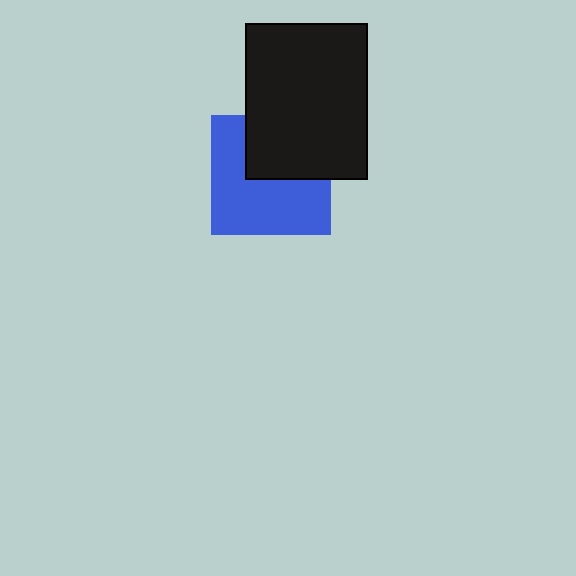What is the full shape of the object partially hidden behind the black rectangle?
The partially hidden object is a blue square.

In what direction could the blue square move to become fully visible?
The blue square could move down. That would shift it out from behind the black rectangle entirely.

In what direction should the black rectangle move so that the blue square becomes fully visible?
The black rectangle should move up. That is the shortest direction to clear the overlap and leave the blue square fully visible.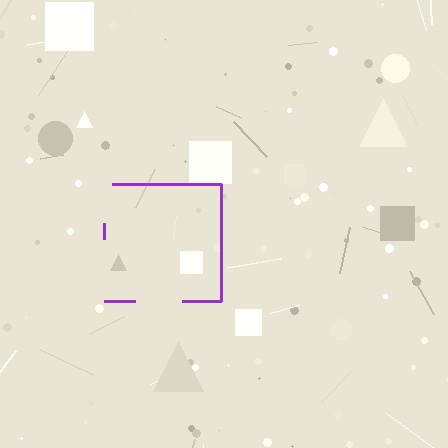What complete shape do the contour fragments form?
The contour fragments form a square.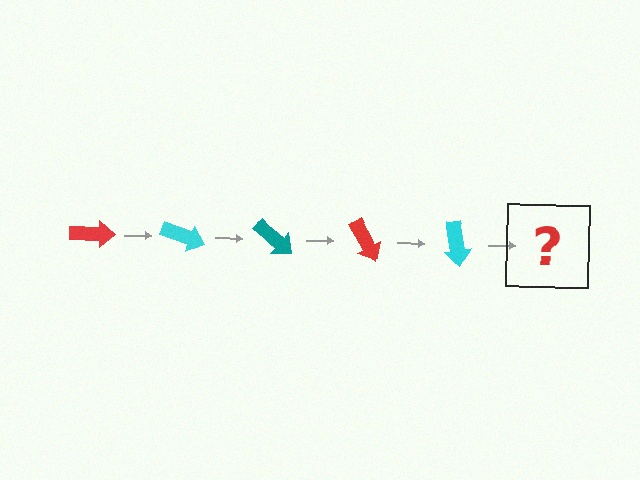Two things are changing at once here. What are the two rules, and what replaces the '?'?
The two rules are that it rotates 20 degrees each step and the color cycles through red, cyan, and teal. The '?' should be a teal arrow, rotated 100 degrees from the start.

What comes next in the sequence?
The next element should be a teal arrow, rotated 100 degrees from the start.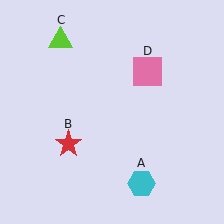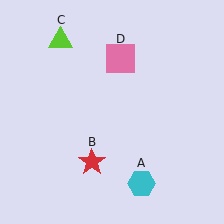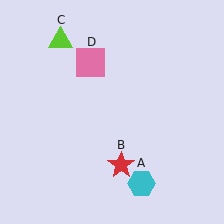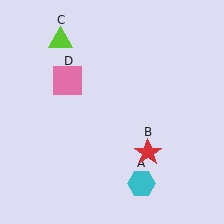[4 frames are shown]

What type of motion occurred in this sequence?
The red star (object B), pink square (object D) rotated counterclockwise around the center of the scene.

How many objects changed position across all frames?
2 objects changed position: red star (object B), pink square (object D).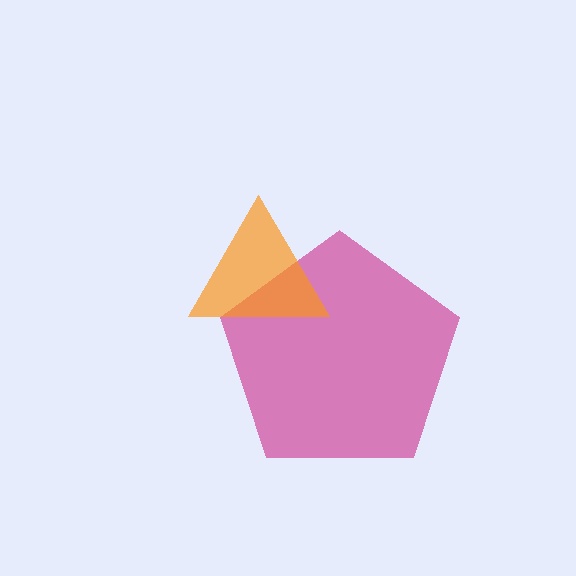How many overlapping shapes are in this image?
There are 2 overlapping shapes in the image.